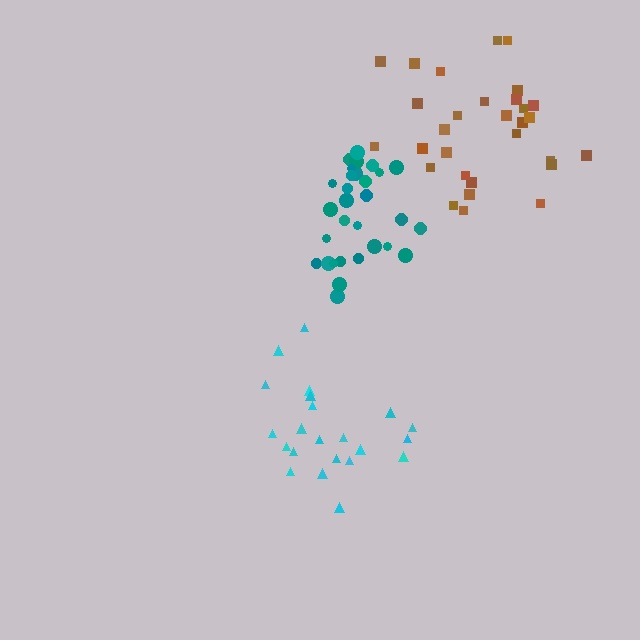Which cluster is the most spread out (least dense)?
Cyan.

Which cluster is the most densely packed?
Teal.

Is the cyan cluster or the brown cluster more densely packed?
Brown.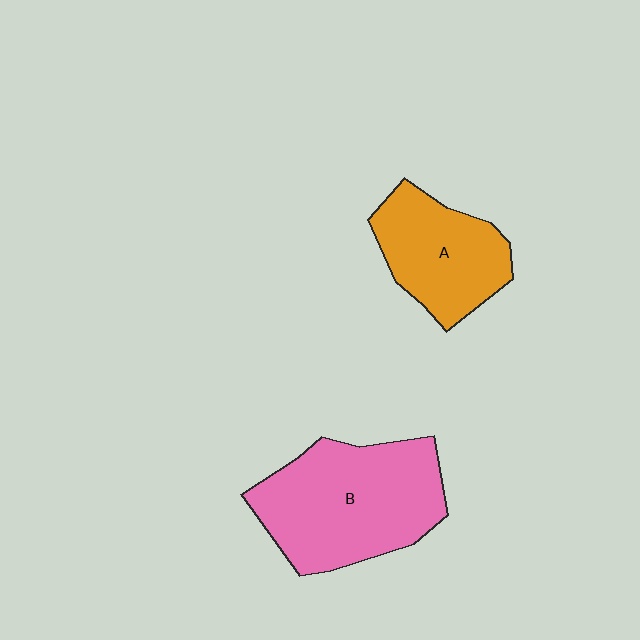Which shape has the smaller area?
Shape A (orange).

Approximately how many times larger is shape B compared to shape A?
Approximately 1.6 times.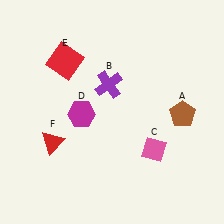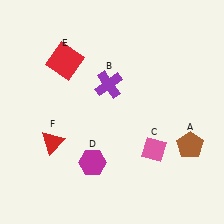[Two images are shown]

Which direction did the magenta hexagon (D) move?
The magenta hexagon (D) moved down.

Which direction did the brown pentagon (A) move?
The brown pentagon (A) moved down.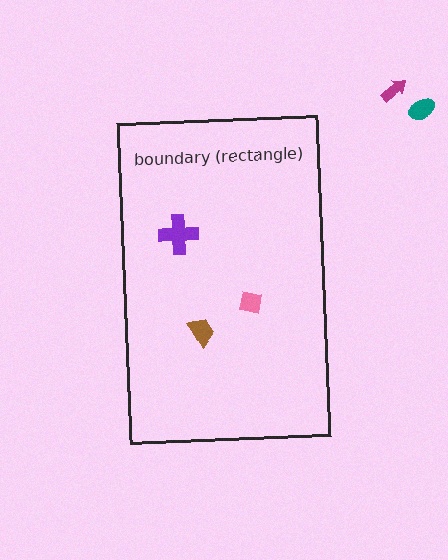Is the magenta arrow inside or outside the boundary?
Outside.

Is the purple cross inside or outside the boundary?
Inside.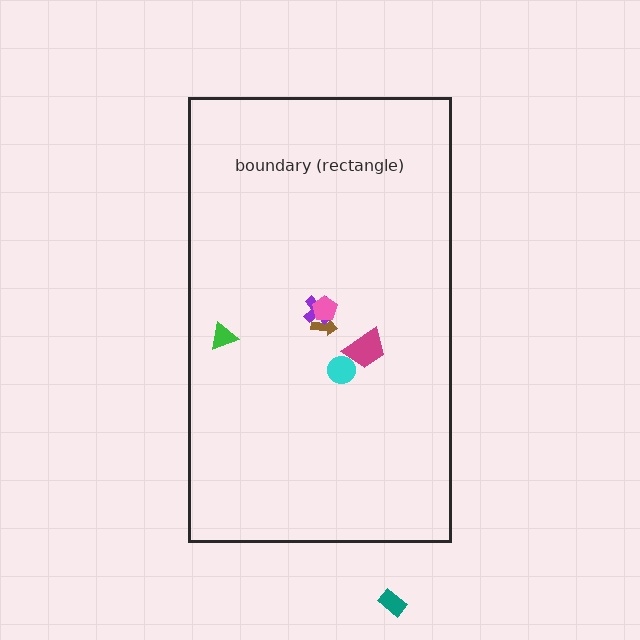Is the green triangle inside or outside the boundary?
Inside.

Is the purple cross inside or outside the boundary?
Inside.